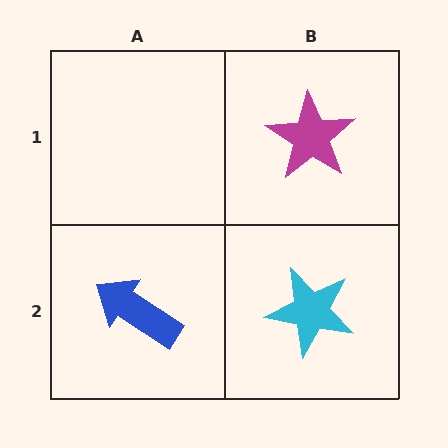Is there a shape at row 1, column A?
No, that cell is empty.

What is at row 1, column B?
A magenta star.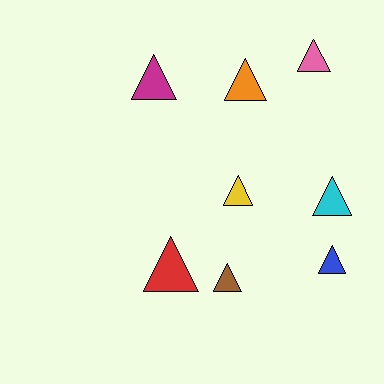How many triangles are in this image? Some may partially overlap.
There are 8 triangles.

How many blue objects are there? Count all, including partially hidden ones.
There is 1 blue object.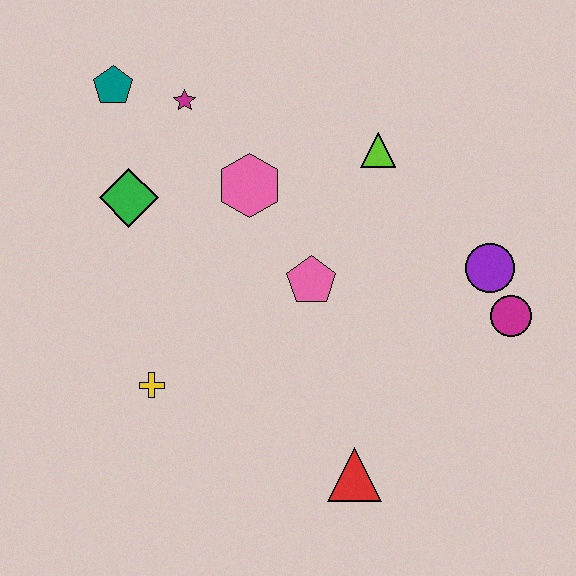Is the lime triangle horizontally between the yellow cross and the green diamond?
No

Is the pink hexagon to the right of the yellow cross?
Yes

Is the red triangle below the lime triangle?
Yes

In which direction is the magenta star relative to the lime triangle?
The magenta star is to the left of the lime triangle.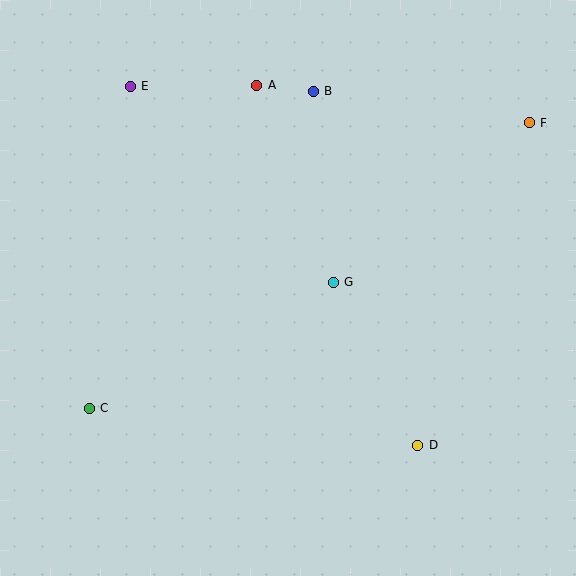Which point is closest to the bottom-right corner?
Point D is closest to the bottom-right corner.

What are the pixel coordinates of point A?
Point A is at (257, 85).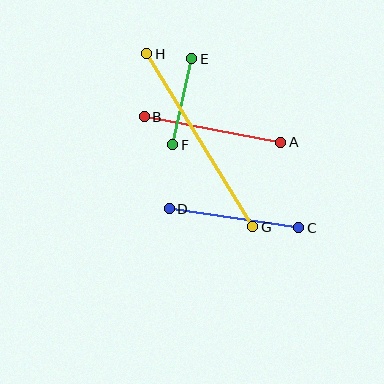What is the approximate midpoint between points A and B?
The midpoint is at approximately (213, 130) pixels.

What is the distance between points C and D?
The distance is approximately 131 pixels.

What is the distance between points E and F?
The distance is approximately 88 pixels.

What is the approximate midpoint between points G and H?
The midpoint is at approximately (200, 140) pixels.